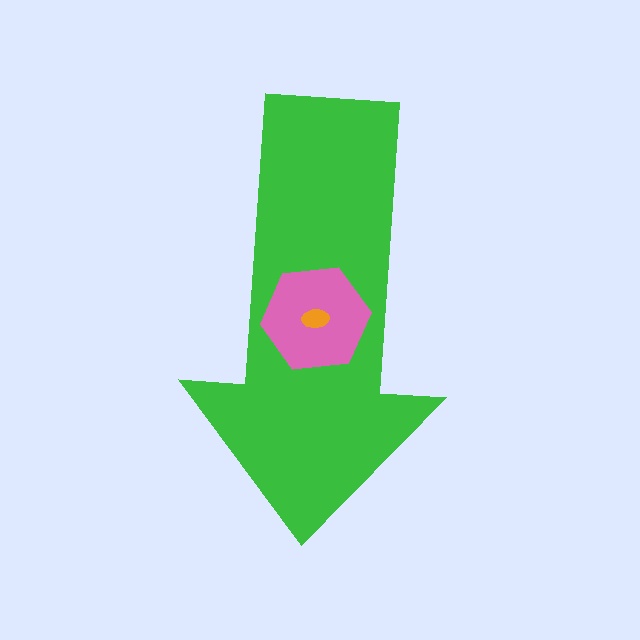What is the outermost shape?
The green arrow.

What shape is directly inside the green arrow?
The pink hexagon.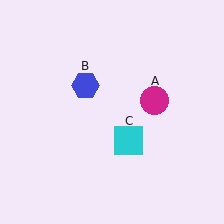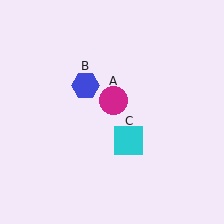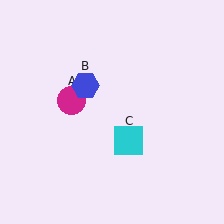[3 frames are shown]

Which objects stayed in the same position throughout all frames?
Blue hexagon (object B) and cyan square (object C) remained stationary.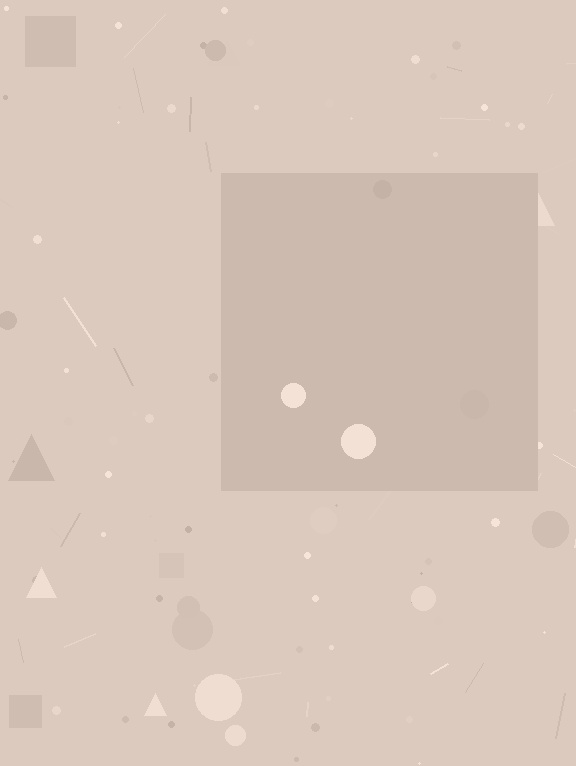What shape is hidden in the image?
A square is hidden in the image.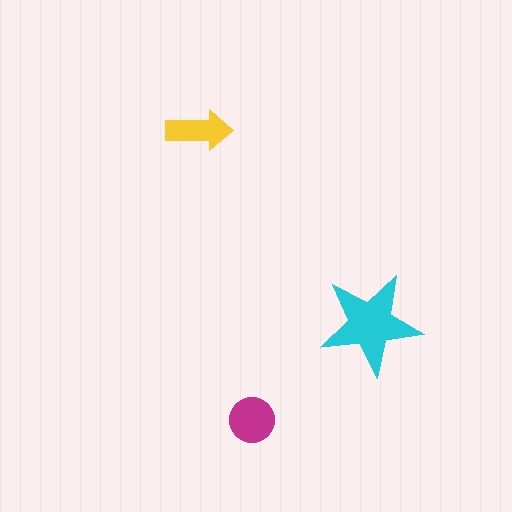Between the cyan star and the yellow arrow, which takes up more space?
The cyan star.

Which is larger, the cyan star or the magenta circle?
The cyan star.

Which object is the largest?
The cyan star.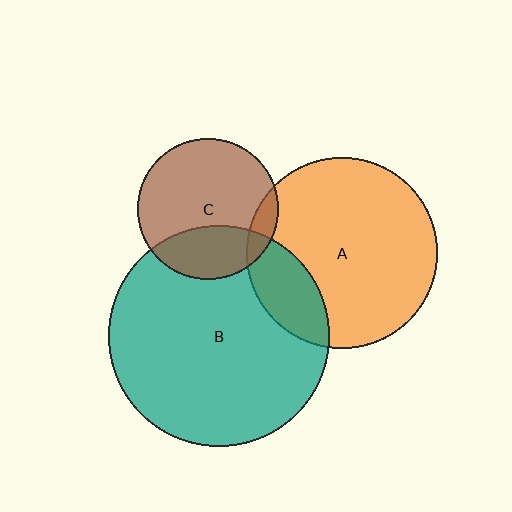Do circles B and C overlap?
Yes.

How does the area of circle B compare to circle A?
Approximately 1.3 times.